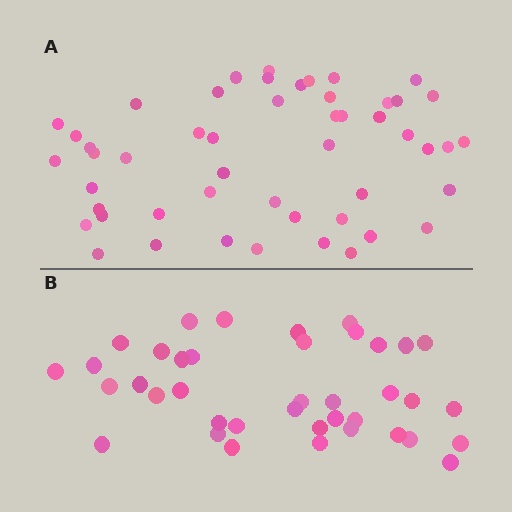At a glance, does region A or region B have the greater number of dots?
Region A (the top region) has more dots.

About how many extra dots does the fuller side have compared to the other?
Region A has roughly 12 or so more dots than region B.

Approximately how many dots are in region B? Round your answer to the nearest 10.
About 40 dots. (The exact count is 39, which rounds to 40.)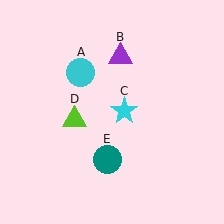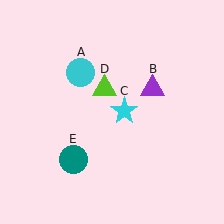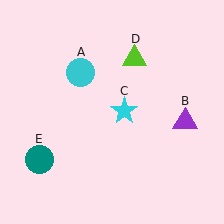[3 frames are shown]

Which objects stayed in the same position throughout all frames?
Cyan circle (object A) and cyan star (object C) remained stationary.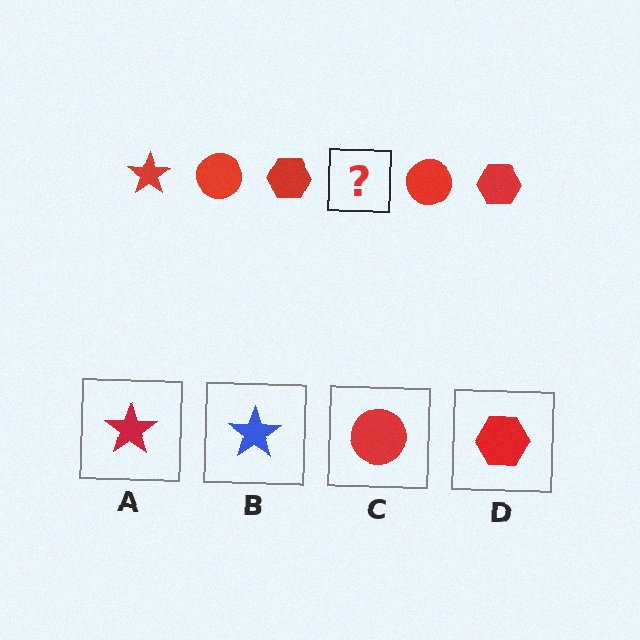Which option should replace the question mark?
Option A.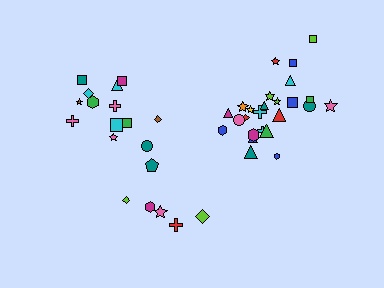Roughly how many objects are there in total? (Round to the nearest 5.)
Roughly 45 objects in total.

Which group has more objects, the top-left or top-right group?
The top-right group.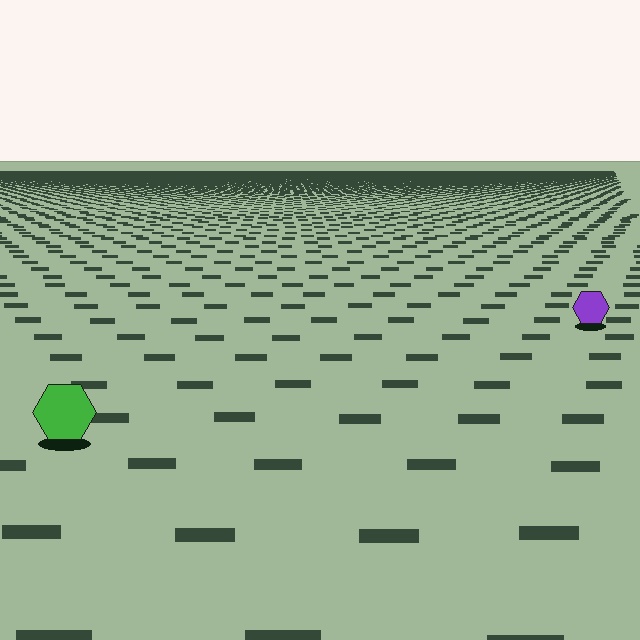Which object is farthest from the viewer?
The purple hexagon is farthest from the viewer. It appears smaller and the ground texture around it is denser.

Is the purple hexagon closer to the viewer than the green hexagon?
No. The green hexagon is closer — you can tell from the texture gradient: the ground texture is coarser near it.